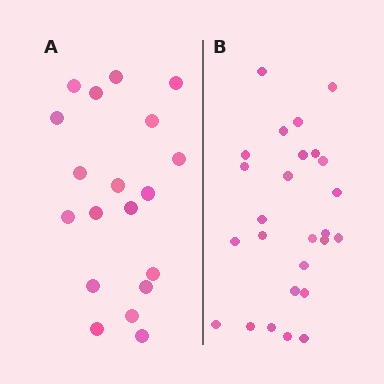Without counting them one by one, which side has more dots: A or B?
Region B (the right region) has more dots.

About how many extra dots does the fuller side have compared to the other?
Region B has roughly 8 or so more dots than region A.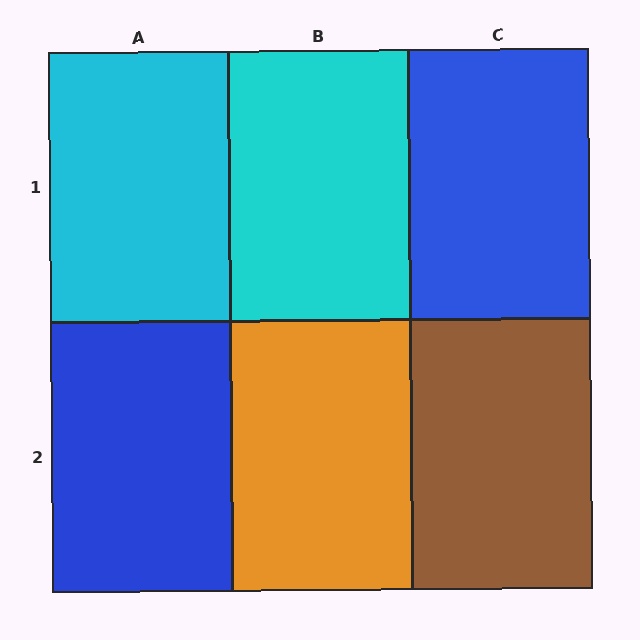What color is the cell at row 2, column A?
Blue.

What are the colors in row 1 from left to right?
Cyan, cyan, blue.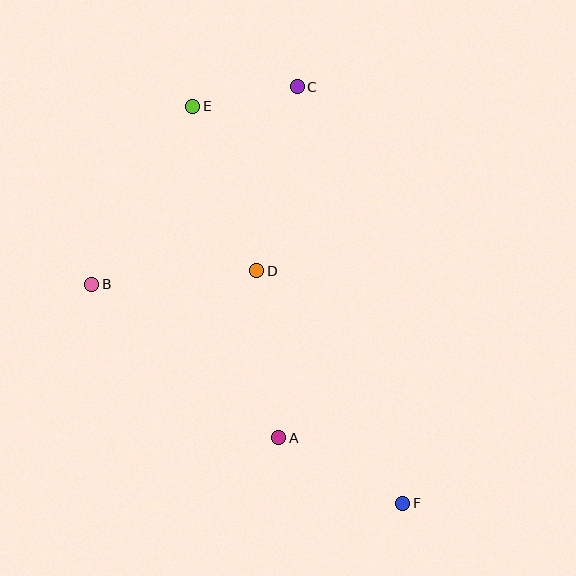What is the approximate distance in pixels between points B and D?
The distance between B and D is approximately 165 pixels.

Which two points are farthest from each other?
Points E and F are farthest from each other.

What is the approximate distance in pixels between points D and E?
The distance between D and E is approximately 177 pixels.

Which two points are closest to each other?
Points C and E are closest to each other.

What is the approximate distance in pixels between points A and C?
The distance between A and C is approximately 351 pixels.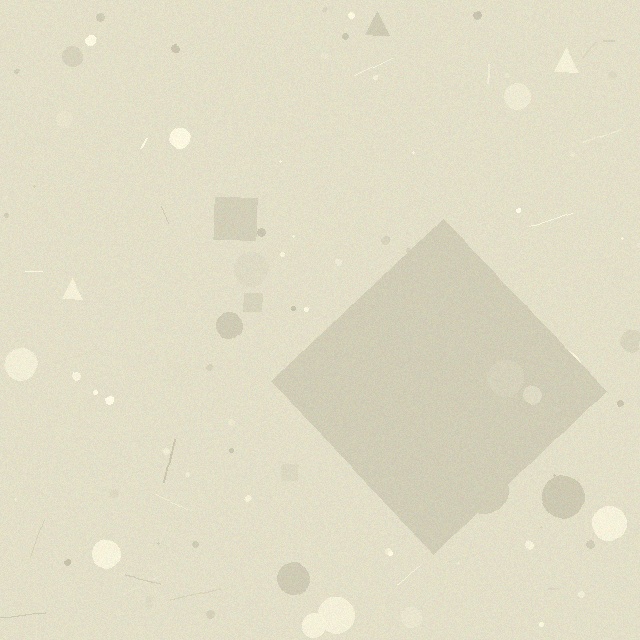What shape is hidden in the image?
A diamond is hidden in the image.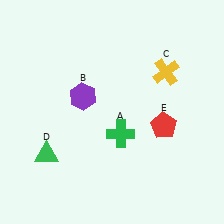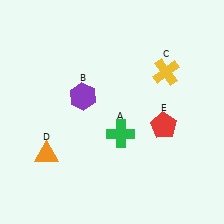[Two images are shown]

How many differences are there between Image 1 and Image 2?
There is 1 difference between the two images.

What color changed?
The triangle (D) changed from green in Image 1 to orange in Image 2.